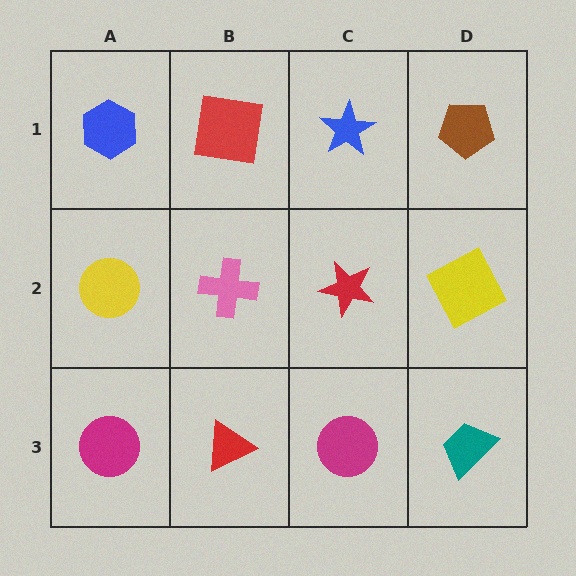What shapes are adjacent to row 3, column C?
A red star (row 2, column C), a red triangle (row 3, column B), a teal trapezoid (row 3, column D).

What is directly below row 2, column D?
A teal trapezoid.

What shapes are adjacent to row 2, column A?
A blue hexagon (row 1, column A), a magenta circle (row 3, column A), a pink cross (row 2, column B).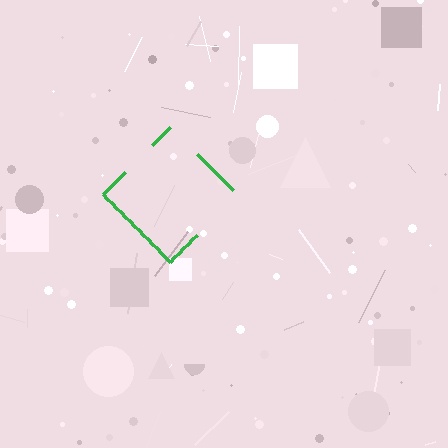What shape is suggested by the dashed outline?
The dashed outline suggests a diamond.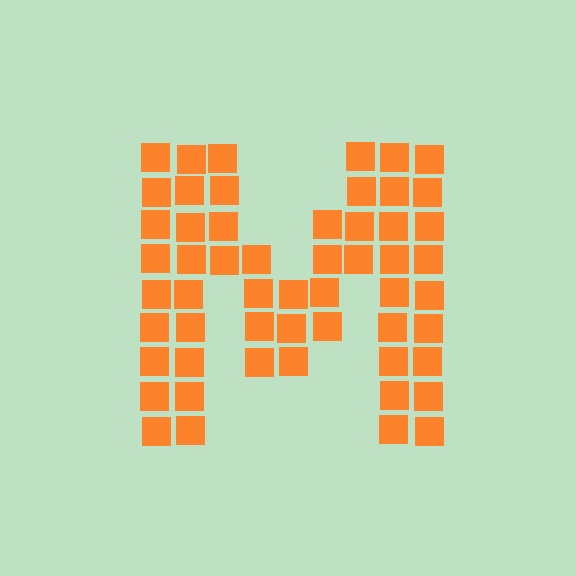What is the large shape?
The large shape is the letter M.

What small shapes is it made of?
It is made of small squares.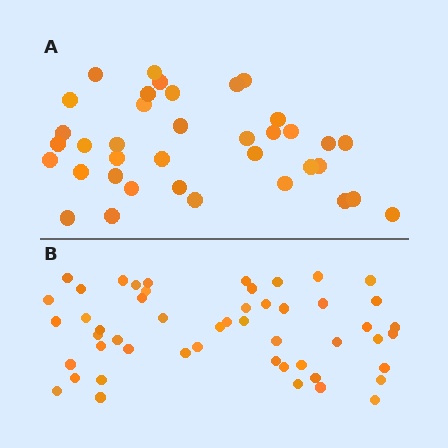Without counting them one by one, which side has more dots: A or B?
Region B (the bottom region) has more dots.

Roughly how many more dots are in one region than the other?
Region B has approximately 15 more dots than region A.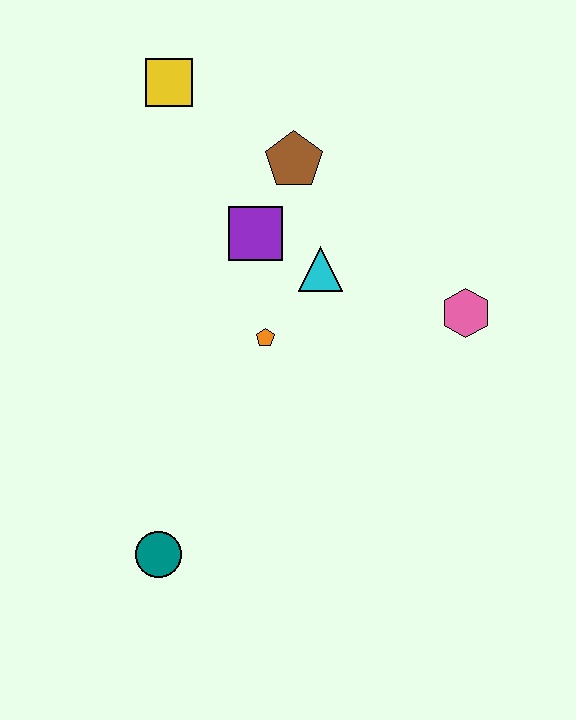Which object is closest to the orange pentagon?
The cyan triangle is closest to the orange pentagon.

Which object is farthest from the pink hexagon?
The teal circle is farthest from the pink hexagon.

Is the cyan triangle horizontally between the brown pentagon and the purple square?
No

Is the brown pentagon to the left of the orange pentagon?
No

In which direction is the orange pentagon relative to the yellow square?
The orange pentagon is below the yellow square.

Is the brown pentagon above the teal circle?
Yes